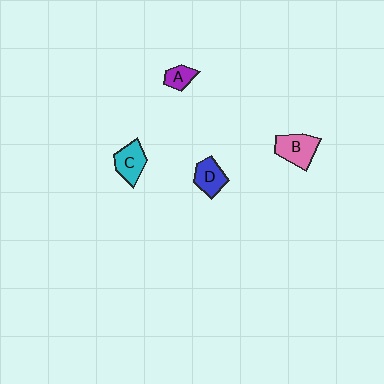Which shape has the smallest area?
Shape A (purple).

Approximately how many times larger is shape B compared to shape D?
Approximately 1.2 times.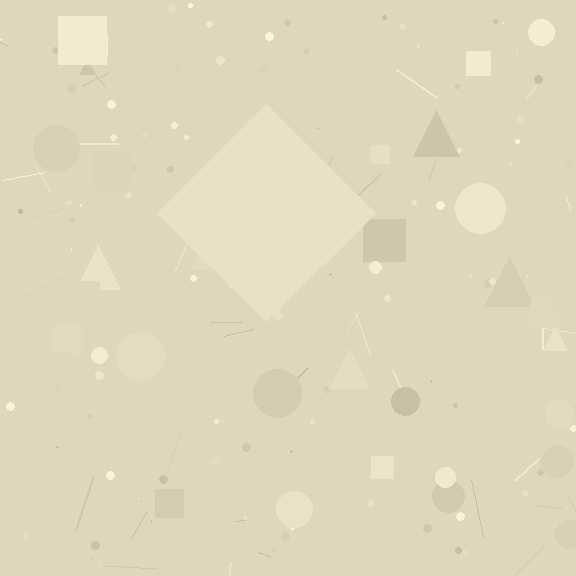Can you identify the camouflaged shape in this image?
The camouflaged shape is a diamond.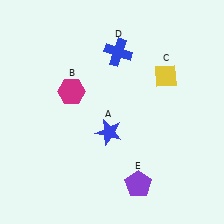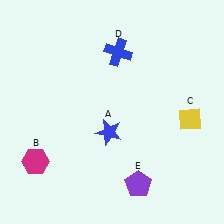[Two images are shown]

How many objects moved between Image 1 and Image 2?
2 objects moved between the two images.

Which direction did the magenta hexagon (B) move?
The magenta hexagon (B) moved down.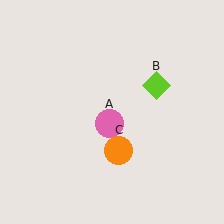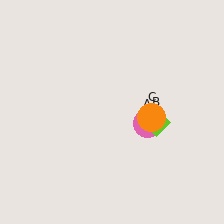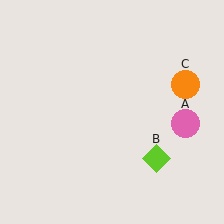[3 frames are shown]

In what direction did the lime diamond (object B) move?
The lime diamond (object B) moved down.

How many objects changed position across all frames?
3 objects changed position: pink circle (object A), lime diamond (object B), orange circle (object C).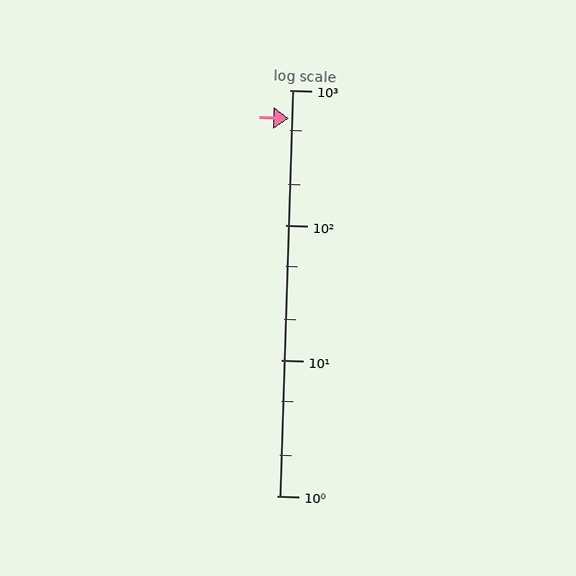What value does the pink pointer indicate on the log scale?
The pointer indicates approximately 620.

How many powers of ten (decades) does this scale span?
The scale spans 3 decades, from 1 to 1000.